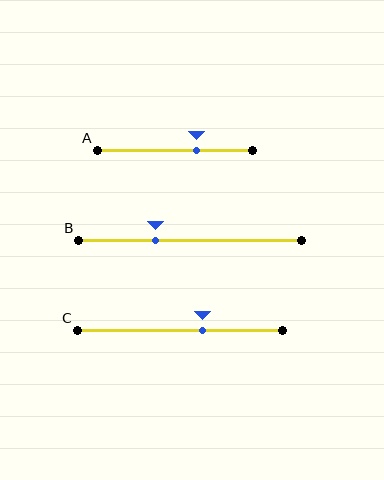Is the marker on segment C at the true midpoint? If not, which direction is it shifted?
No, the marker on segment C is shifted to the right by about 11% of the segment length.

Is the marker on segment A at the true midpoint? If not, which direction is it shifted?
No, the marker on segment A is shifted to the right by about 14% of the segment length.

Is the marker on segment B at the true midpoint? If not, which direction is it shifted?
No, the marker on segment B is shifted to the left by about 16% of the segment length.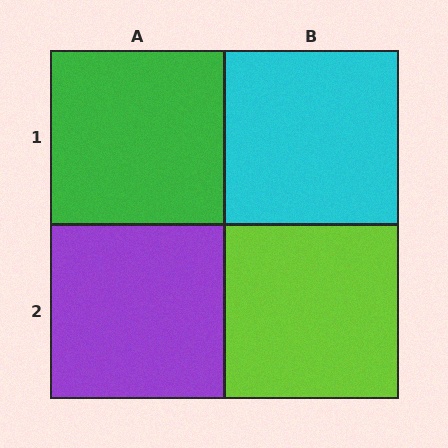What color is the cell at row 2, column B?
Lime.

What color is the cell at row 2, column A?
Purple.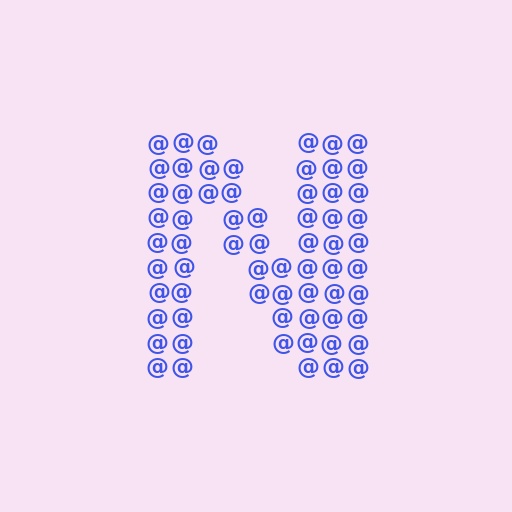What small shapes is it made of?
It is made of small at signs.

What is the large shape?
The large shape is the letter N.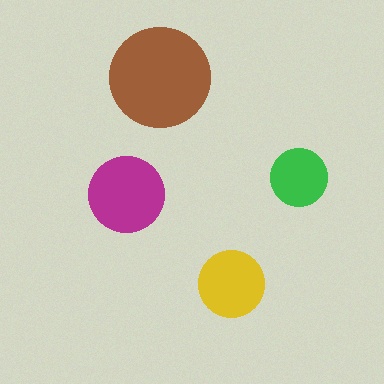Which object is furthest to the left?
The magenta circle is leftmost.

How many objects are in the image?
There are 4 objects in the image.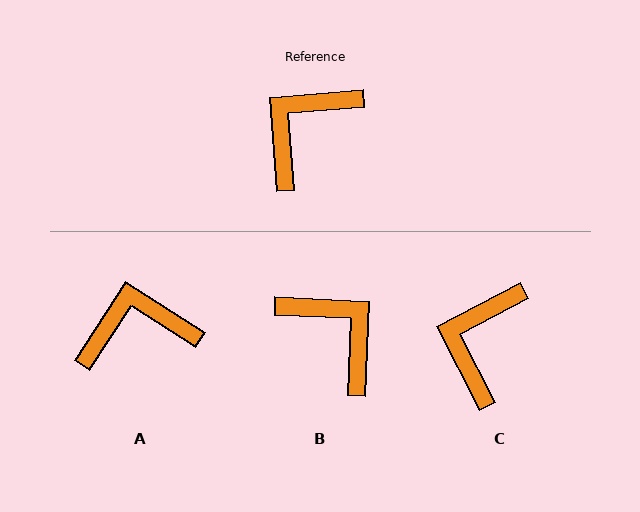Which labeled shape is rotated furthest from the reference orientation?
B, about 97 degrees away.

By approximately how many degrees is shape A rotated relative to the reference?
Approximately 37 degrees clockwise.